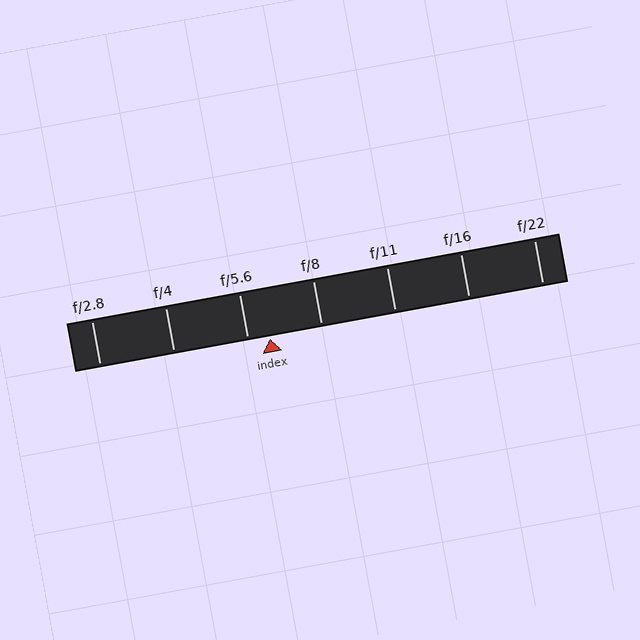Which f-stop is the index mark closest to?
The index mark is closest to f/5.6.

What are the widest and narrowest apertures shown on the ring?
The widest aperture shown is f/2.8 and the narrowest is f/22.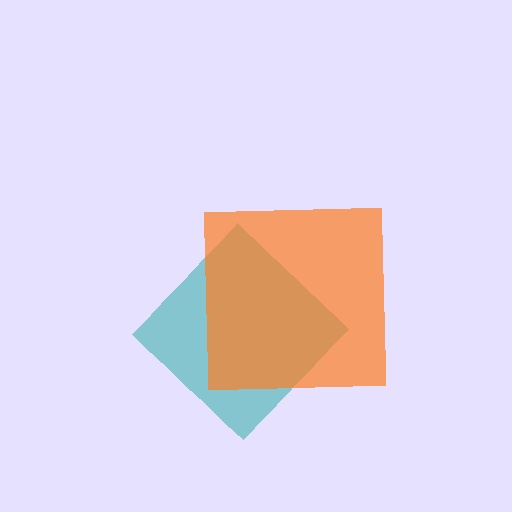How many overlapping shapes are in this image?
There are 2 overlapping shapes in the image.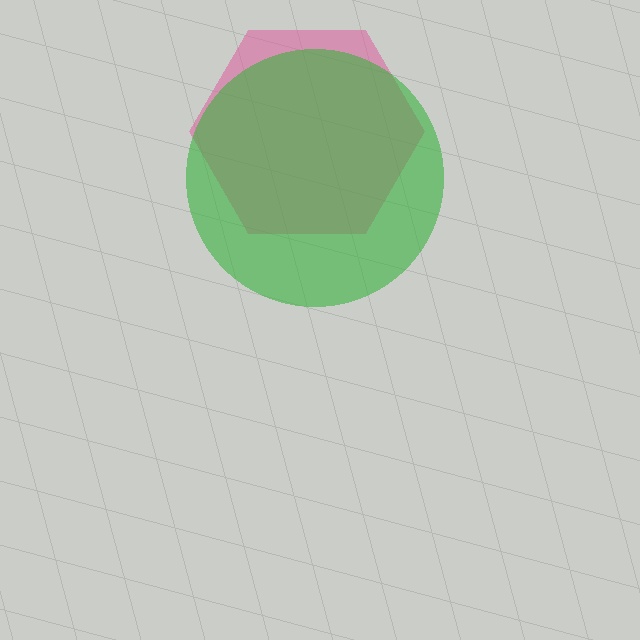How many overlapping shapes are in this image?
There are 2 overlapping shapes in the image.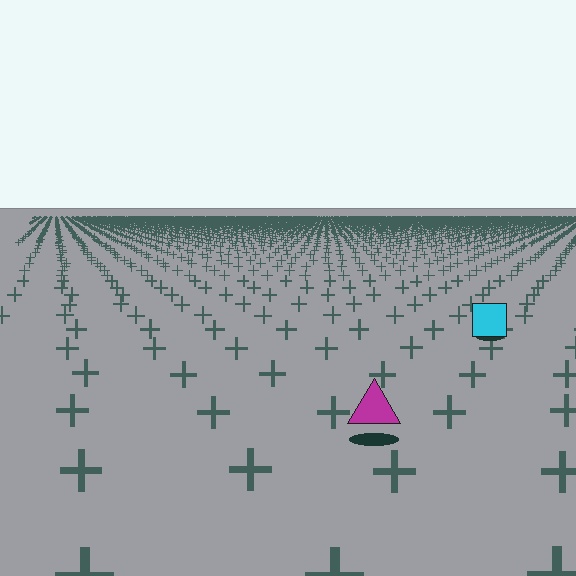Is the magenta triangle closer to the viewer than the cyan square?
Yes. The magenta triangle is closer — you can tell from the texture gradient: the ground texture is coarser near it.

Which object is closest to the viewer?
The magenta triangle is closest. The texture marks near it are larger and more spread out.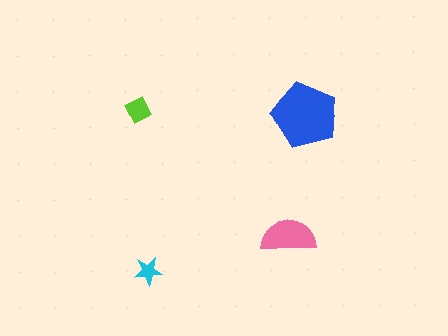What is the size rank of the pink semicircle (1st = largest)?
2nd.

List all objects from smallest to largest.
The cyan star, the lime diamond, the pink semicircle, the blue pentagon.